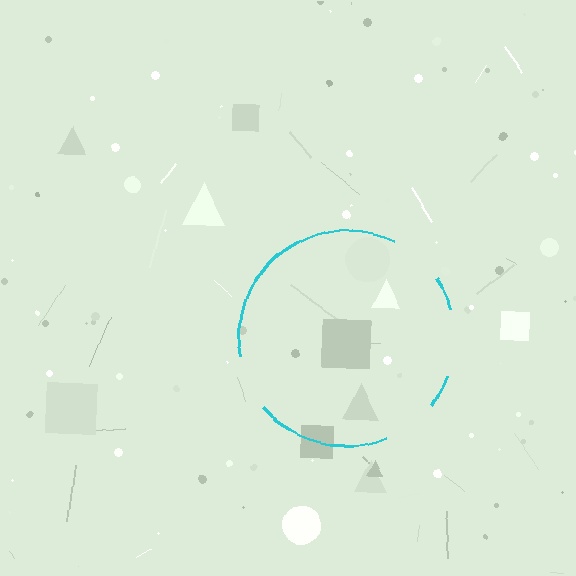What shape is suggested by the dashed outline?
The dashed outline suggests a circle.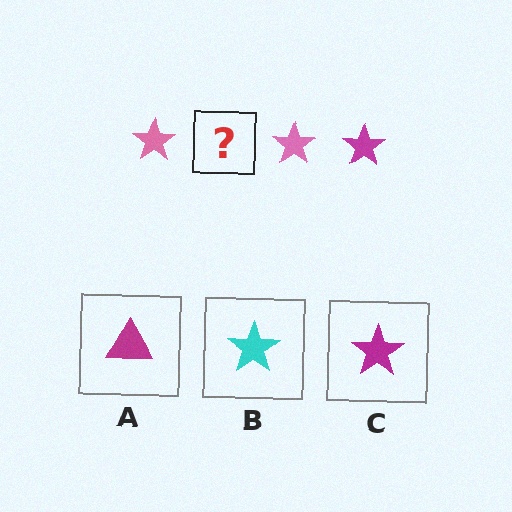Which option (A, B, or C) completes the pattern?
C.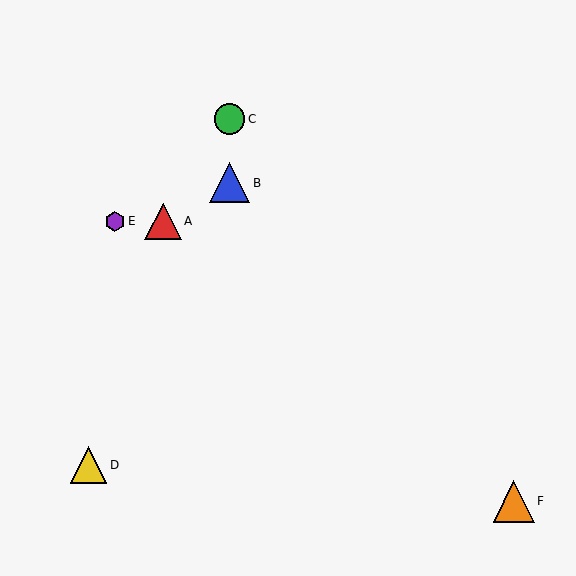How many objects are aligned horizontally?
2 objects (A, E) are aligned horizontally.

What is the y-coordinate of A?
Object A is at y≈221.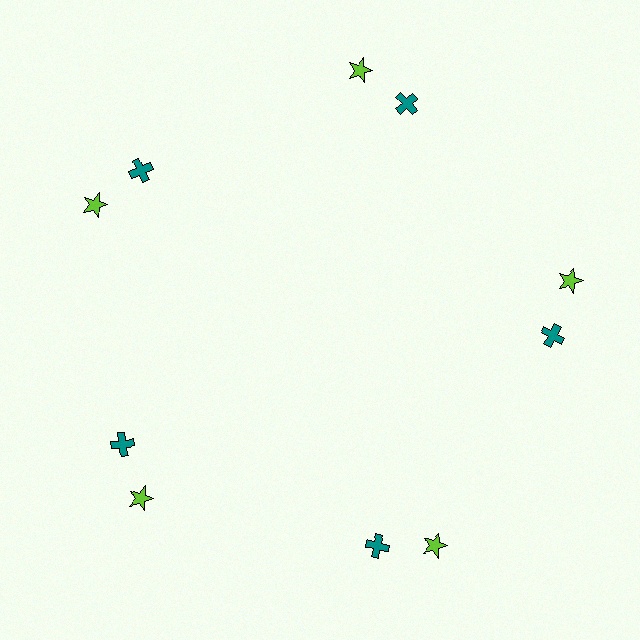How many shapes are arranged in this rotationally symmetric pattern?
There are 10 shapes, arranged in 5 groups of 2.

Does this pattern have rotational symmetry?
Yes, this pattern has 5-fold rotational symmetry. It looks the same after rotating 72 degrees around the center.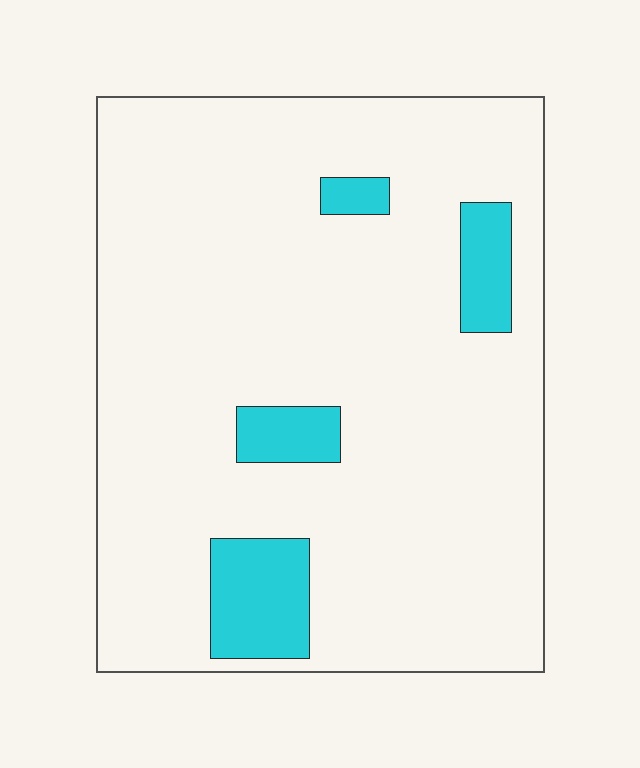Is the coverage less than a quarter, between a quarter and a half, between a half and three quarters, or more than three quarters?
Less than a quarter.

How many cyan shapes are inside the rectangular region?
4.